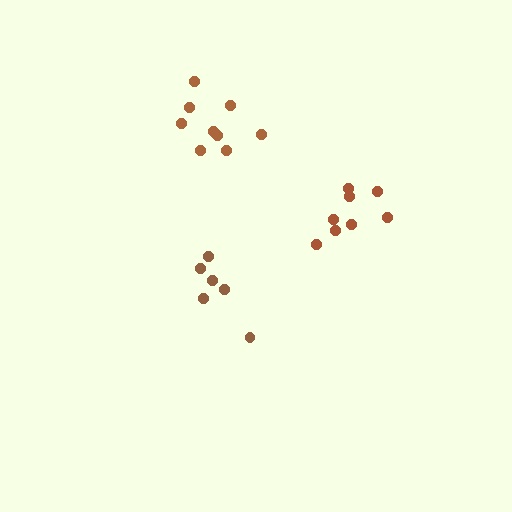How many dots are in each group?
Group 1: 6 dots, Group 2: 8 dots, Group 3: 9 dots (23 total).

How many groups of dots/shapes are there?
There are 3 groups.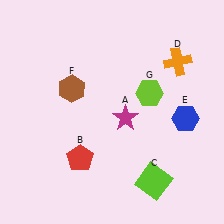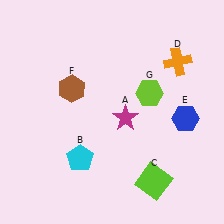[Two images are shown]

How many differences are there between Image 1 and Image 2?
There is 1 difference between the two images.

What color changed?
The pentagon (B) changed from red in Image 1 to cyan in Image 2.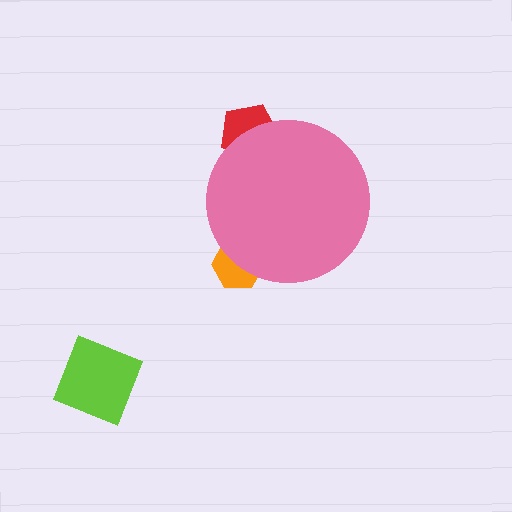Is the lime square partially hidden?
No, the lime square is fully visible.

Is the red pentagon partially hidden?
Yes, the red pentagon is partially hidden behind the pink circle.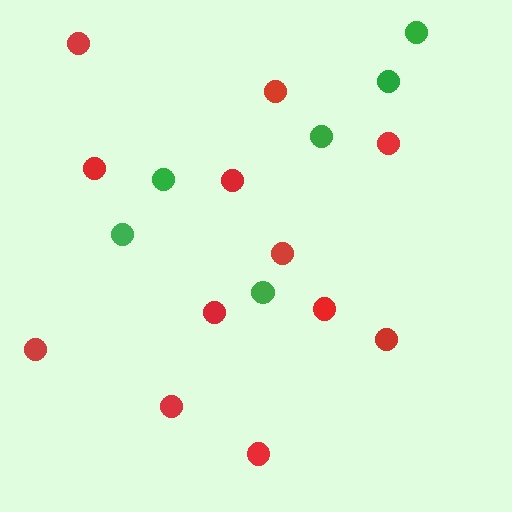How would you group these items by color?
There are 2 groups: one group of green circles (6) and one group of red circles (12).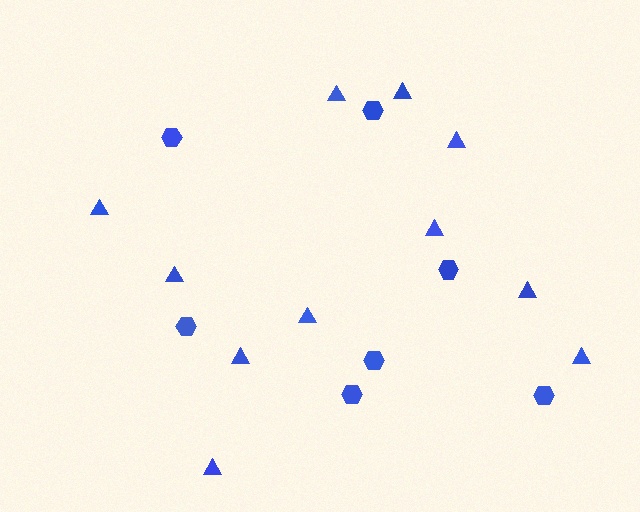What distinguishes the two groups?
There are 2 groups: one group of triangles (11) and one group of hexagons (7).